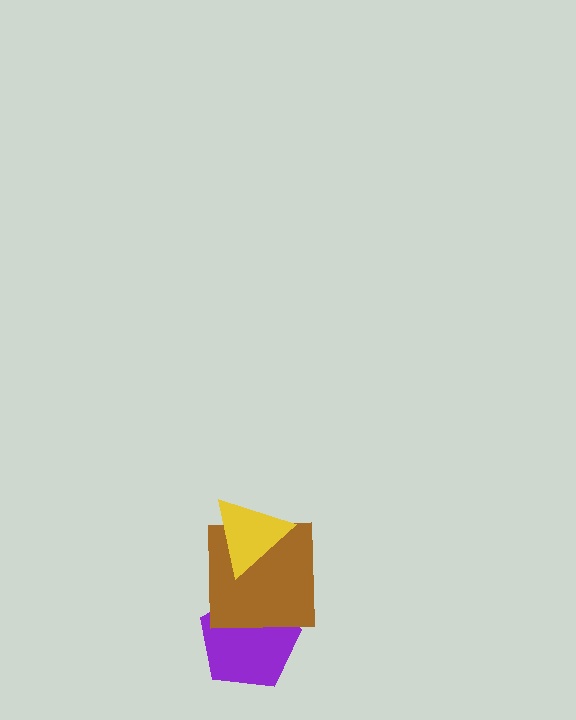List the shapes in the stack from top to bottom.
From top to bottom: the yellow triangle, the brown square, the purple pentagon.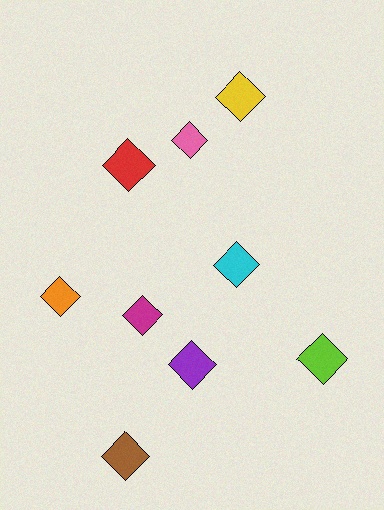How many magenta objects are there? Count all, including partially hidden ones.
There is 1 magenta object.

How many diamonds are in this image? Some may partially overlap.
There are 9 diamonds.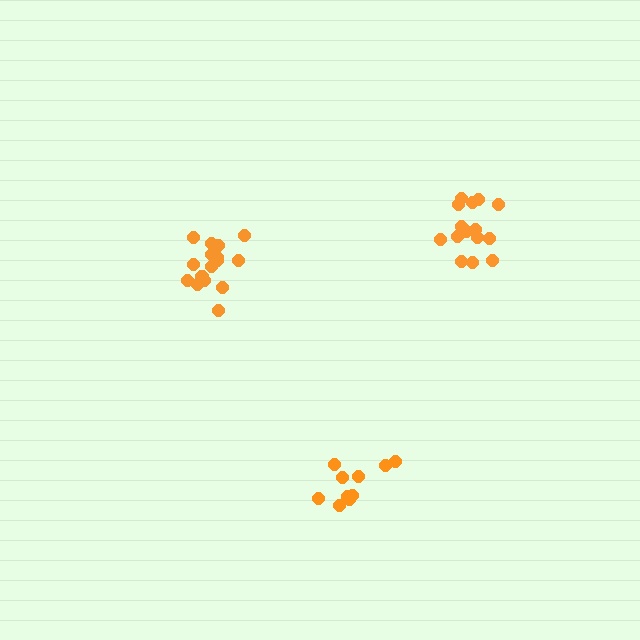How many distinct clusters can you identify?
There are 3 distinct clusters.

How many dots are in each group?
Group 1: 16 dots, Group 2: 15 dots, Group 3: 10 dots (41 total).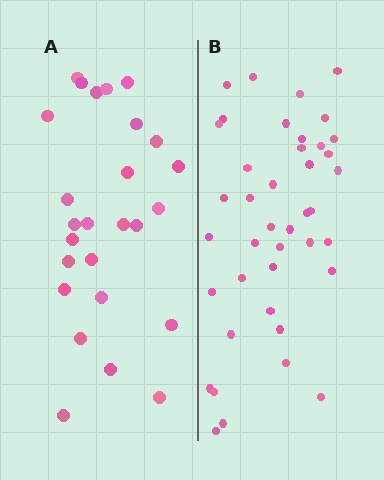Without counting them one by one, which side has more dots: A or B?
Region B (the right region) has more dots.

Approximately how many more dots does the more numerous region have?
Region B has approximately 15 more dots than region A.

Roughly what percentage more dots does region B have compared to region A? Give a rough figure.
About 60% more.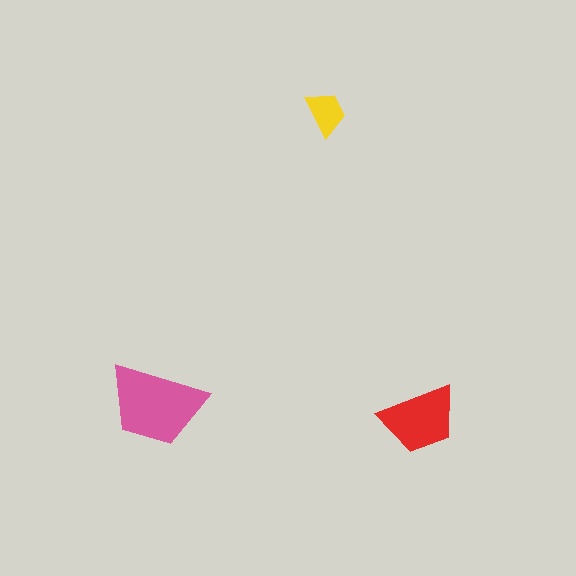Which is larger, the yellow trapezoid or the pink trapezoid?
The pink one.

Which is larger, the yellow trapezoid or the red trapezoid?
The red one.